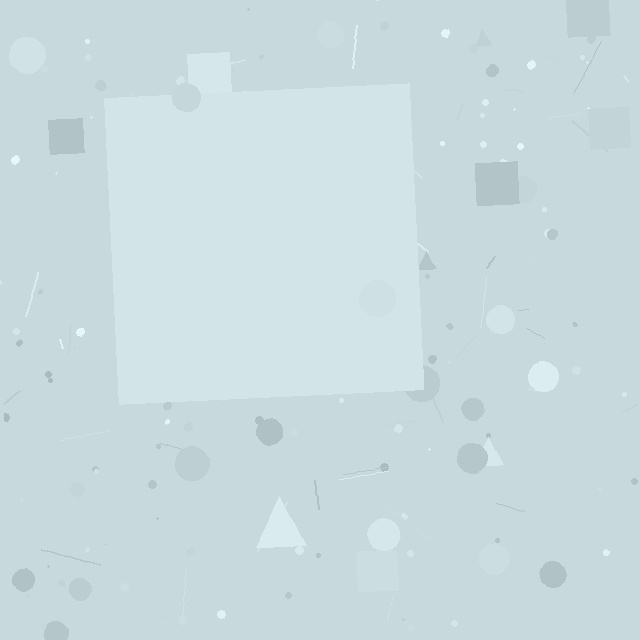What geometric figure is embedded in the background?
A square is embedded in the background.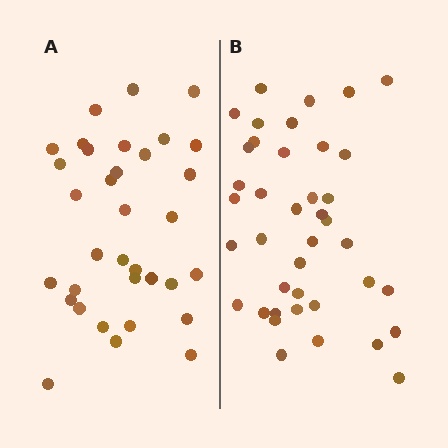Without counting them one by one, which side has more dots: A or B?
Region B (the right region) has more dots.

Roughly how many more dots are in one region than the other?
Region B has about 6 more dots than region A.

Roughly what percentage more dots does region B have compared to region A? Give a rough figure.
About 20% more.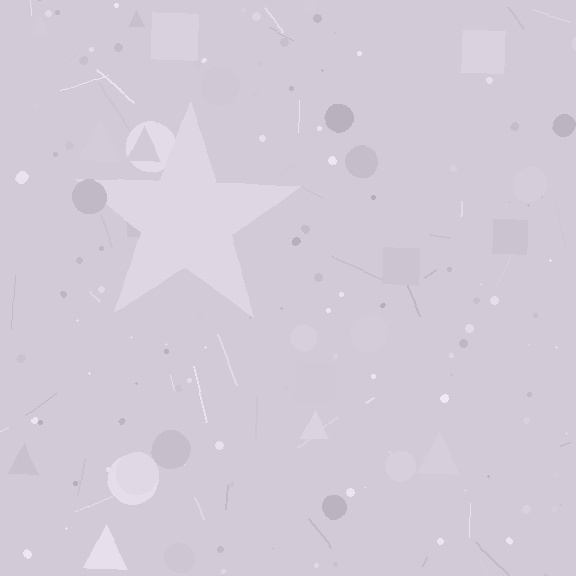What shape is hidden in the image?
A star is hidden in the image.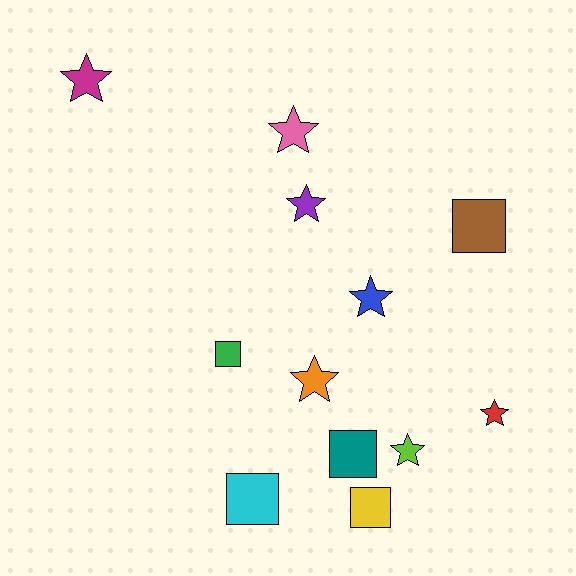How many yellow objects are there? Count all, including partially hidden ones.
There is 1 yellow object.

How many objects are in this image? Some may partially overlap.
There are 12 objects.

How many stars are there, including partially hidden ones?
There are 7 stars.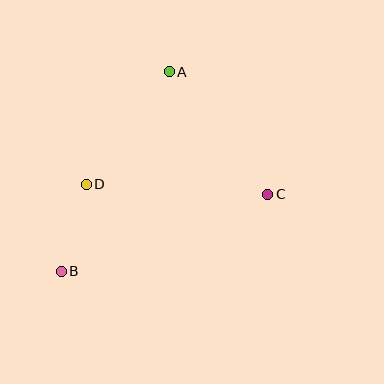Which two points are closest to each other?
Points B and D are closest to each other.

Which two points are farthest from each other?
Points A and B are farthest from each other.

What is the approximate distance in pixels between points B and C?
The distance between B and C is approximately 221 pixels.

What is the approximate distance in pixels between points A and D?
The distance between A and D is approximately 140 pixels.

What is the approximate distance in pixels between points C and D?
The distance between C and D is approximately 182 pixels.